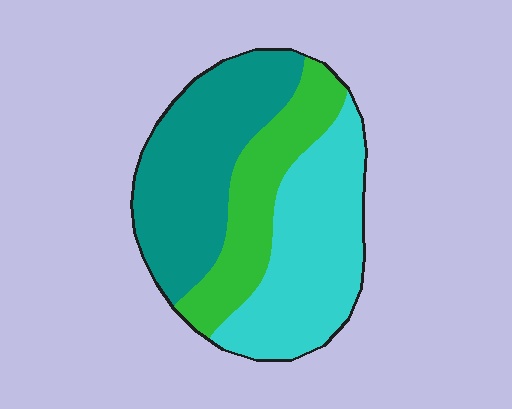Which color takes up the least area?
Green, at roughly 25%.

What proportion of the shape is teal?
Teal covers 38% of the shape.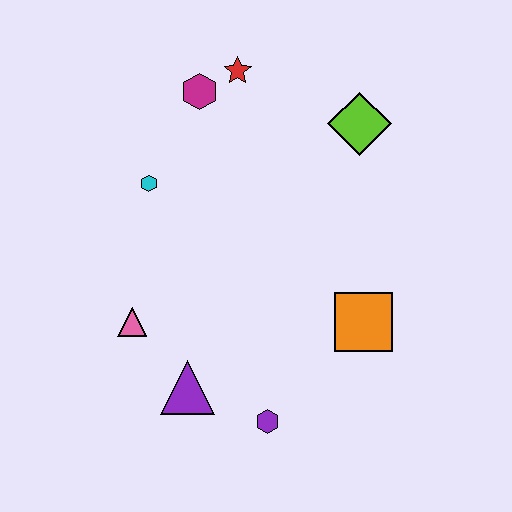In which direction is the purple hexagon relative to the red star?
The purple hexagon is below the red star.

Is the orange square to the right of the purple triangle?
Yes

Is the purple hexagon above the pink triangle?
No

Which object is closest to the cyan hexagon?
The magenta hexagon is closest to the cyan hexagon.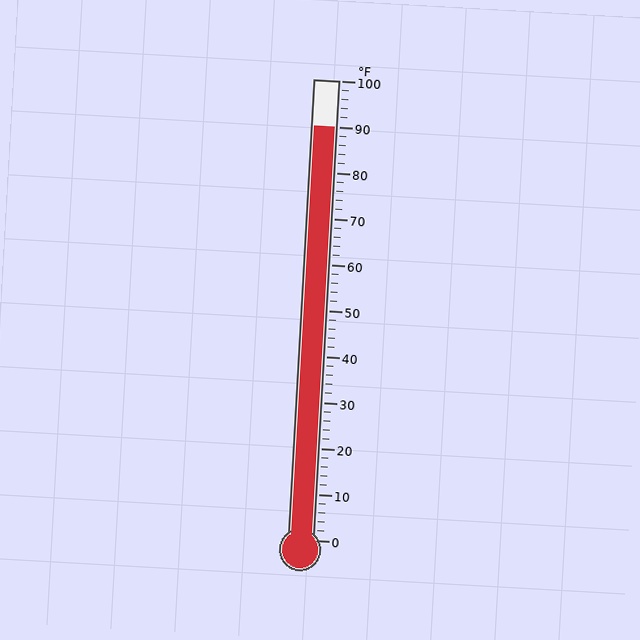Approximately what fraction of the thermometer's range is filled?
The thermometer is filled to approximately 90% of its range.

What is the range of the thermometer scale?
The thermometer scale ranges from 0°F to 100°F.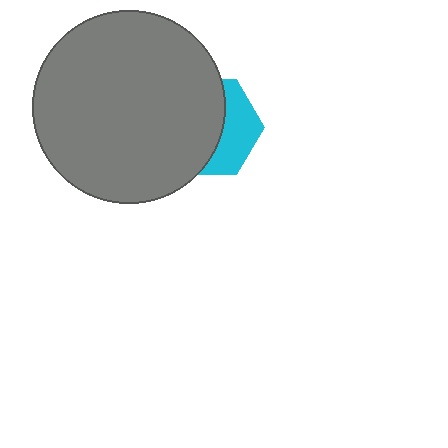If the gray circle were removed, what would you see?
You would see the complete cyan hexagon.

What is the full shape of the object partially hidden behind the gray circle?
The partially hidden object is a cyan hexagon.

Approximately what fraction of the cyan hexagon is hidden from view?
Roughly 62% of the cyan hexagon is hidden behind the gray circle.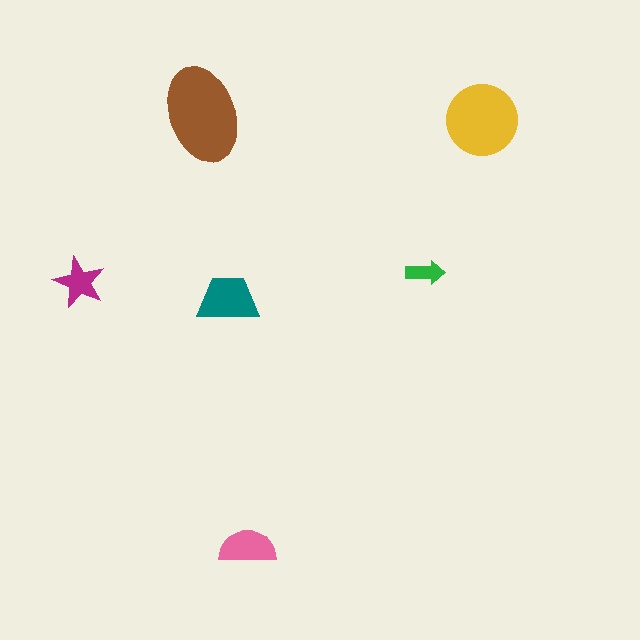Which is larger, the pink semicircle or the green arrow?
The pink semicircle.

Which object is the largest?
The brown ellipse.